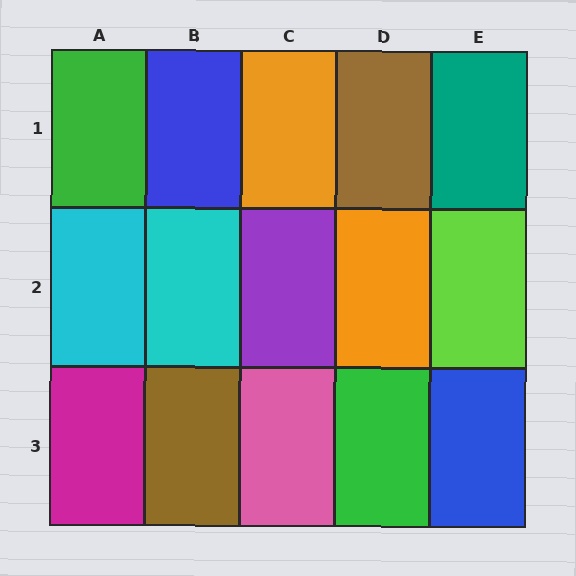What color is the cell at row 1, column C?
Orange.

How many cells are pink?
1 cell is pink.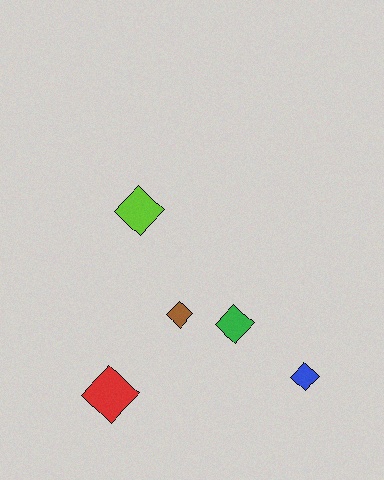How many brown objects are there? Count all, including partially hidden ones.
There is 1 brown object.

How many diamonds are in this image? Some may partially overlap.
There are 5 diamonds.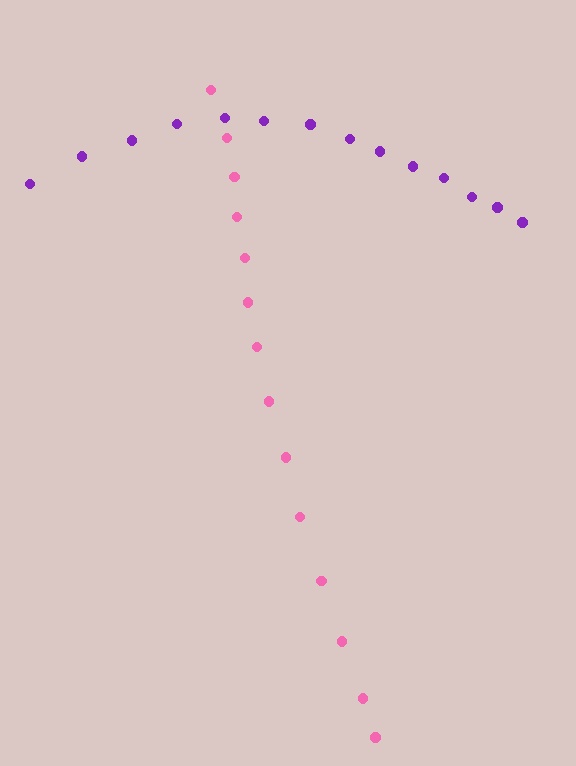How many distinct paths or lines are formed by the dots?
There are 2 distinct paths.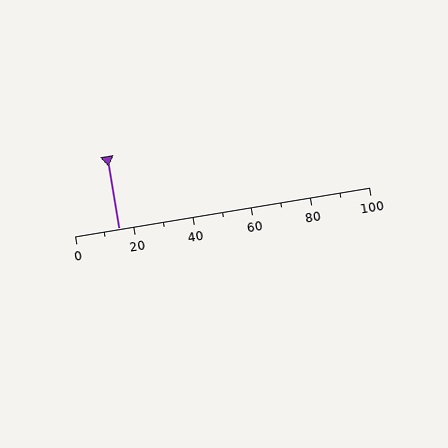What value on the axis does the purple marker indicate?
The marker indicates approximately 15.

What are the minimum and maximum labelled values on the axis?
The axis runs from 0 to 100.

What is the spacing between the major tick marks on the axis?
The major ticks are spaced 20 apart.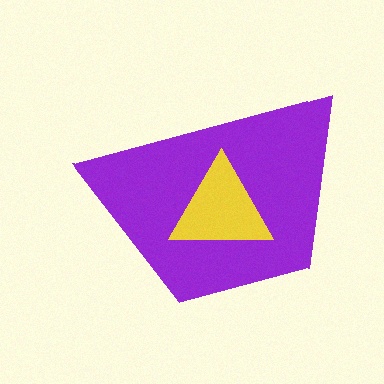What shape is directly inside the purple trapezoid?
The yellow triangle.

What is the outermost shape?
The purple trapezoid.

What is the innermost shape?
The yellow triangle.